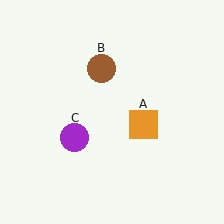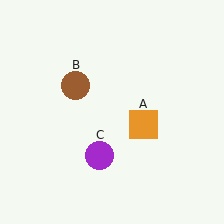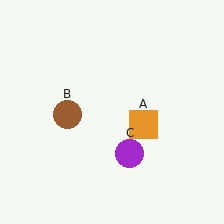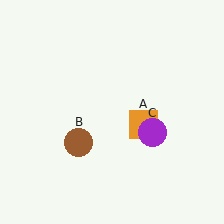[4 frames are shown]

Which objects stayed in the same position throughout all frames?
Orange square (object A) remained stationary.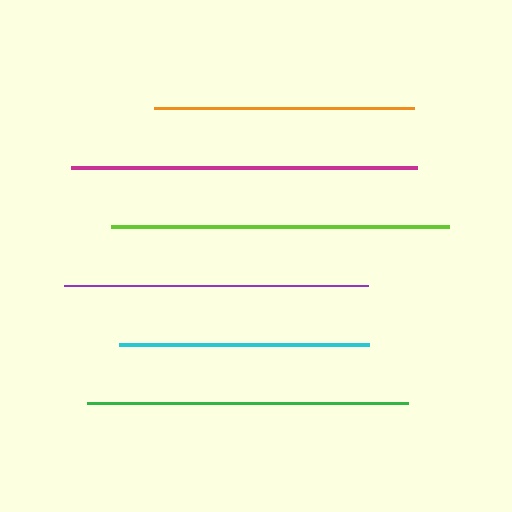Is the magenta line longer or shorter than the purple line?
The magenta line is longer than the purple line.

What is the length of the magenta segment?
The magenta segment is approximately 345 pixels long.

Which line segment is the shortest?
The cyan line is the shortest at approximately 250 pixels.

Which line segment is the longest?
The magenta line is the longest at approximately 345 pixels.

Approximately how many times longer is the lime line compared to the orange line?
The lime line is approximately 1.3 times the length of the orange line.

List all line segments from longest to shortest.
From longest to shortest: magenta, lime, green, purple, orange, cyan.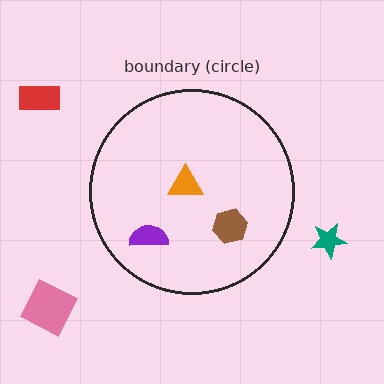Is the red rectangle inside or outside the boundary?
Outside.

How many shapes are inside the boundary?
3 inside, 3 outside.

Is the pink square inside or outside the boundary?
Outside.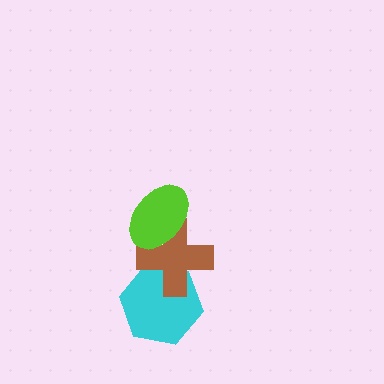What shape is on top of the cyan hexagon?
The brown cross is on top of the cyan hexagon.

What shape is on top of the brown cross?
The lime ellipse is on top of the brown cross.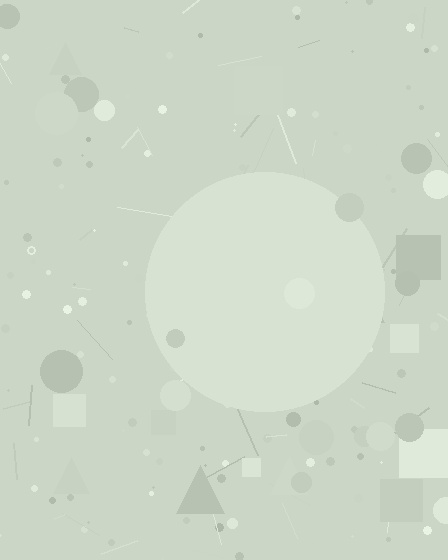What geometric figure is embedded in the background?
A circle is embedded in the background.